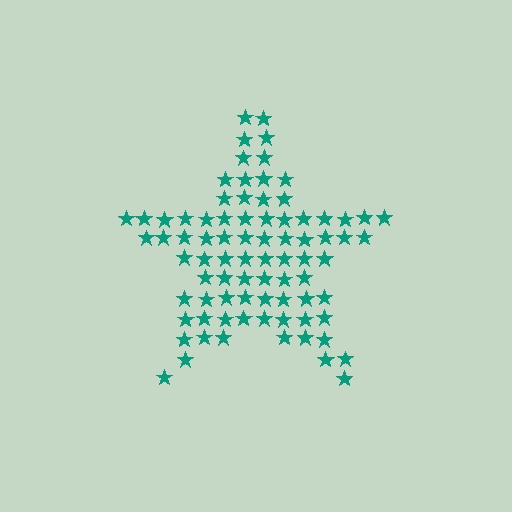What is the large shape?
The large shape is a star.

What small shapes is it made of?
It is made of small stars.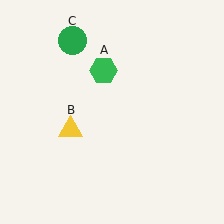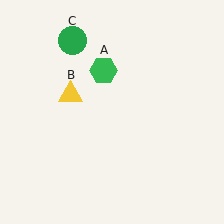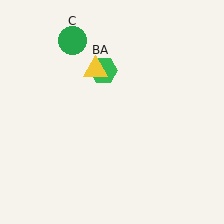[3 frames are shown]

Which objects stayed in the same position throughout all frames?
Green hexagon (object A) and green circle (object C) remained stationary.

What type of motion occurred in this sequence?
The yellow triangle (object B) rotated clockwise around the center of the scene.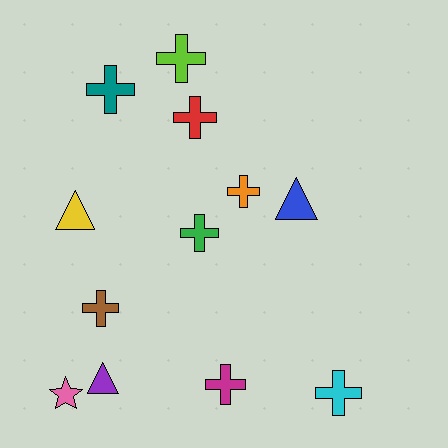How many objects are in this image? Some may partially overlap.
There are 12 objects.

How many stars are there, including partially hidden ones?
There is 1 star.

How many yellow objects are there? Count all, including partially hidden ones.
There is 1 yellow object.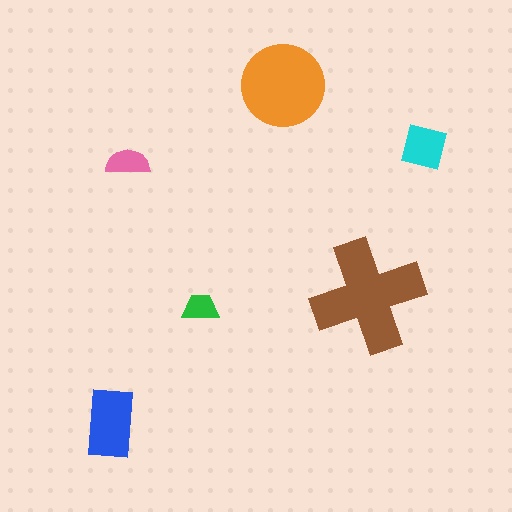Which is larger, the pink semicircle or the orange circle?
The orange circle.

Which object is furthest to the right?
The cyan square is rightmost.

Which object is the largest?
The brown cross.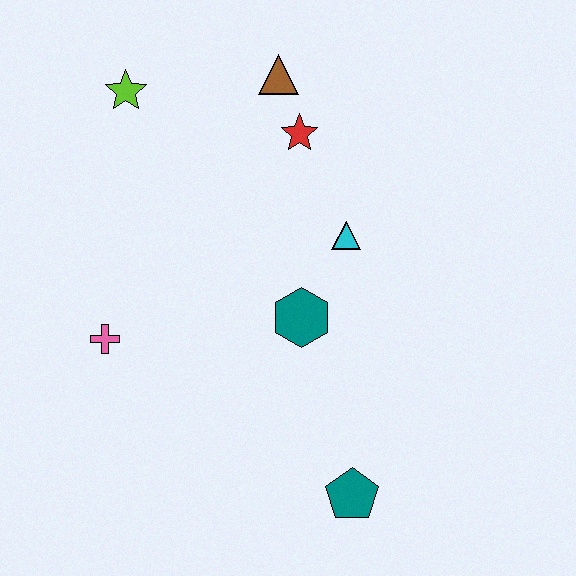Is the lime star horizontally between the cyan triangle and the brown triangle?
No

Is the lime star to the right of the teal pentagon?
No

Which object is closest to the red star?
The brown triangle is closest to the red star.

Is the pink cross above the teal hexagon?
No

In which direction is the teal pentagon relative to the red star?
The teal pentagon is below the red star.